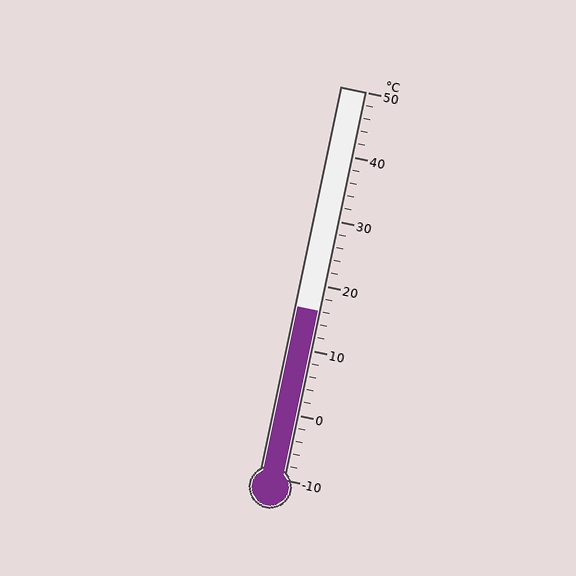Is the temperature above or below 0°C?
The temperature is above 0°C.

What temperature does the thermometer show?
The thermometer shows approximately 16°C.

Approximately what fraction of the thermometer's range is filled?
The thermometer is filled to approximately 45% of its range.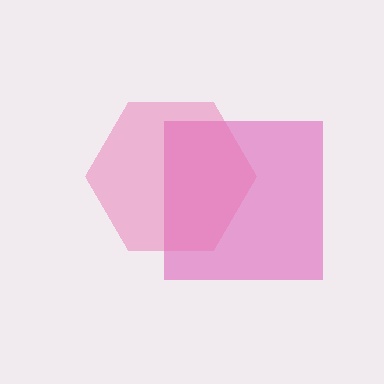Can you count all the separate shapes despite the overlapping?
Yes, there are 2 separate shapes.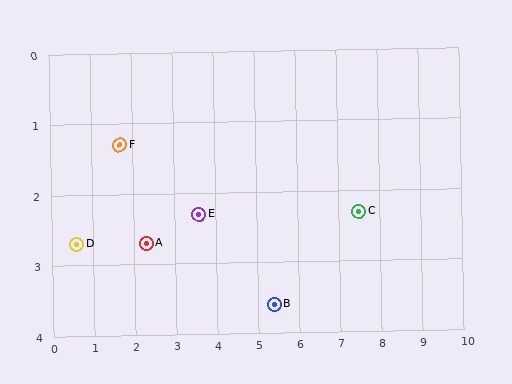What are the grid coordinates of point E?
Point E is at approximately (3.6, 2.3).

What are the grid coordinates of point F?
Point F is at approximately (1.7, 1.3).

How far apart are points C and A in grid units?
Points C and A are about 5.2 grid units apart.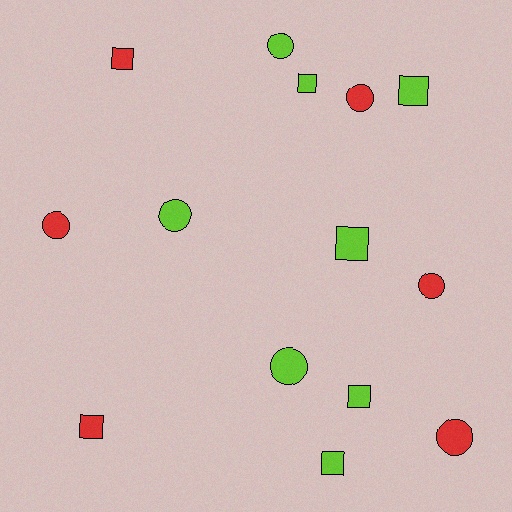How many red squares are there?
There are 2 red squares.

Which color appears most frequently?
Lime, with 8 objects.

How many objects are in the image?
There are 14 objects.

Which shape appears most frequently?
Square, with 7 objects.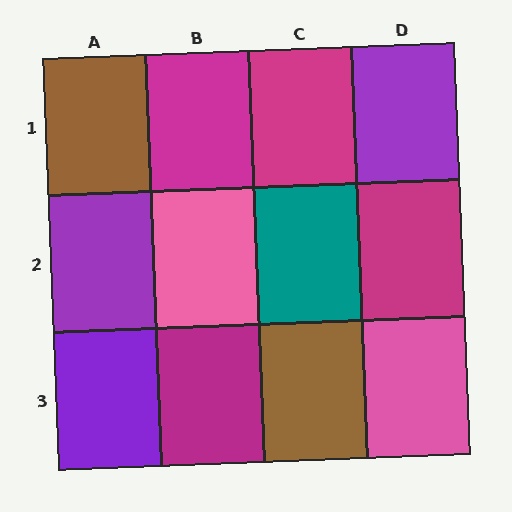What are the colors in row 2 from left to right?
Purple, pink, teal, magenta.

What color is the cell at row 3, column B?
Magenta.